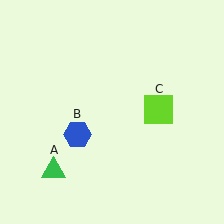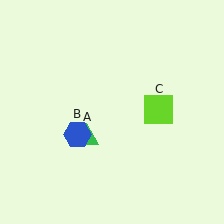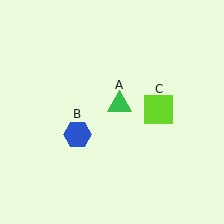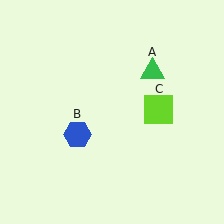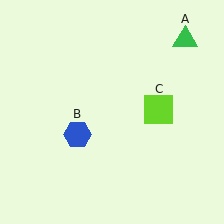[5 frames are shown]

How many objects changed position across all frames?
1 object changed position: green triangle (object A).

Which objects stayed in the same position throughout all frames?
Blue hexagon (object B) and lime square (object C) remained stationary.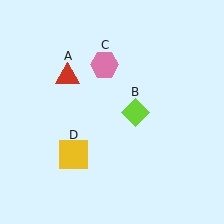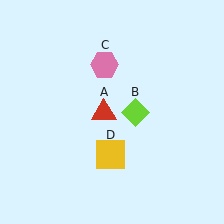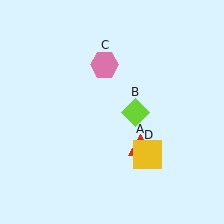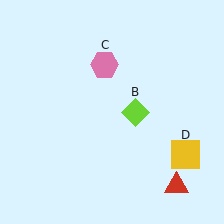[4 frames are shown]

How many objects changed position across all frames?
2 objects changed position: red triangle (object A), yellow square (object D).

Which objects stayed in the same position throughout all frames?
Lime diamond (object B) and pink hexagon (object C) remained stationary.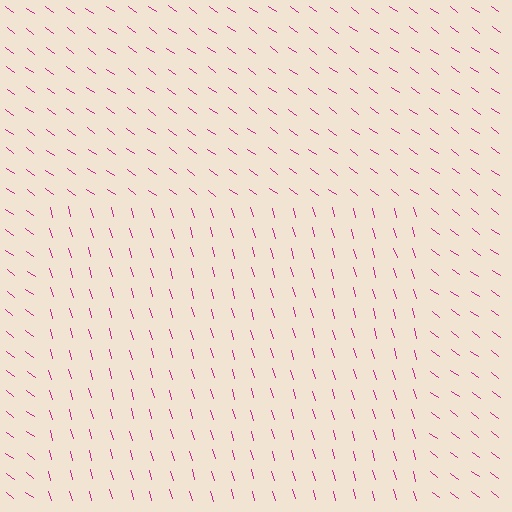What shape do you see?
I see a rectangle.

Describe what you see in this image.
The image is filled with small magenta line segments. A rectangle region in the image has lines oriented differently from the surrounding lines, creating a visible texture boundary.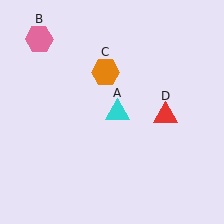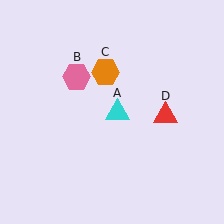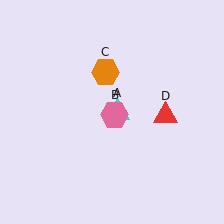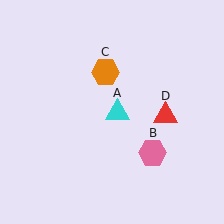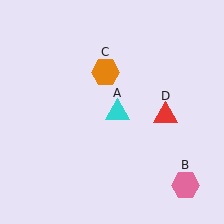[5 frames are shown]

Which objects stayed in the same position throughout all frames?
Cyan triangle (object A) and orange hexagon (object C) and red triangle (object D) remained stationary.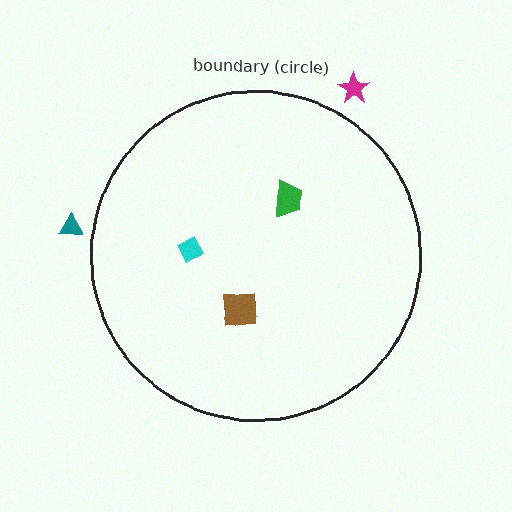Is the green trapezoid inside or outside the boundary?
Inside.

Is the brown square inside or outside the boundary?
Inside.